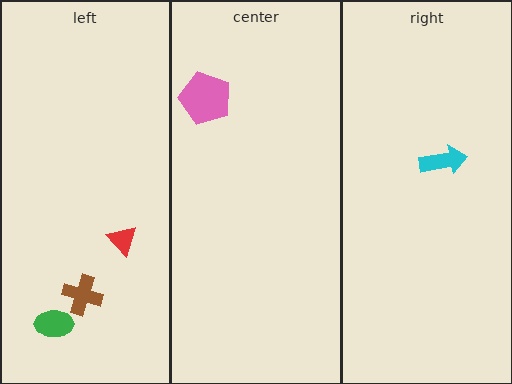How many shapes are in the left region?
3.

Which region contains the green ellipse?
The left region.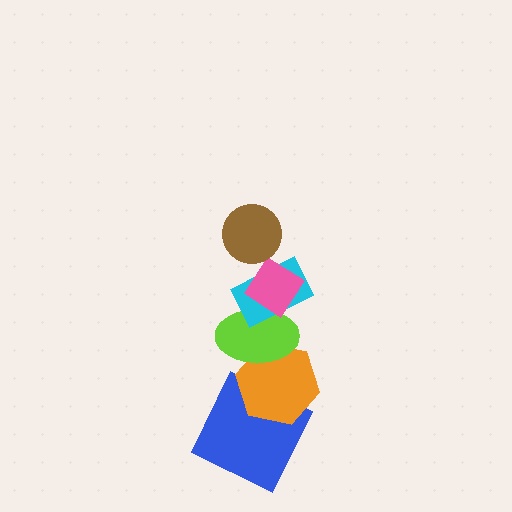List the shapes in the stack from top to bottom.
From top to bottom: the brown circle, the pink diamond, the cyan rectangle, the lime ellipse, the orange hexagon, the blue square.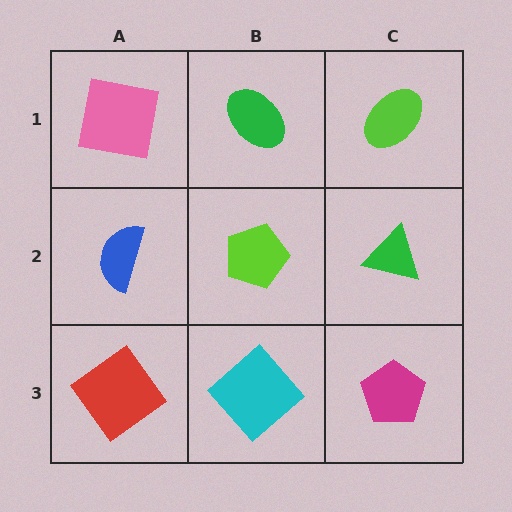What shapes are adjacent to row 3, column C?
A green triangle (row 2, column C), a cyan diamond (row 3, column B).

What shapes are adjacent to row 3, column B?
A lime pentagon (row 2, column B), a red diamond (row 3, column A), a magenta pentagon (row 3, column C).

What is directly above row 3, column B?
A lime pentagon.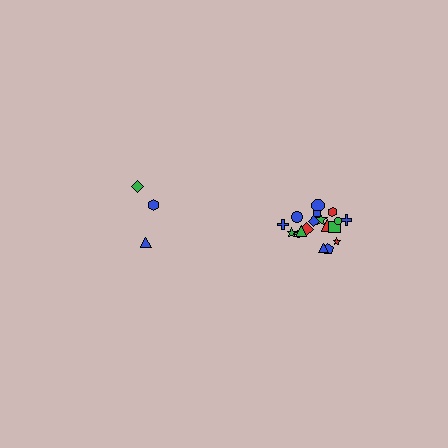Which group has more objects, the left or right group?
The right group.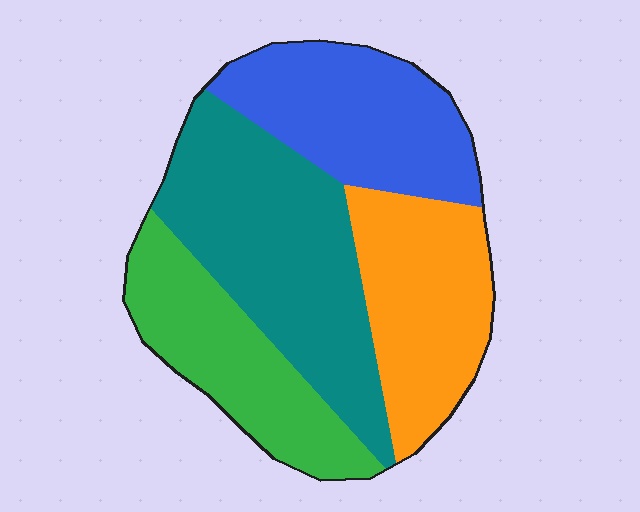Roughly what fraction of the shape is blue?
Blue covers about 25% of the shape.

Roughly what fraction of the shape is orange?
Orange covers about 25% of the shape.